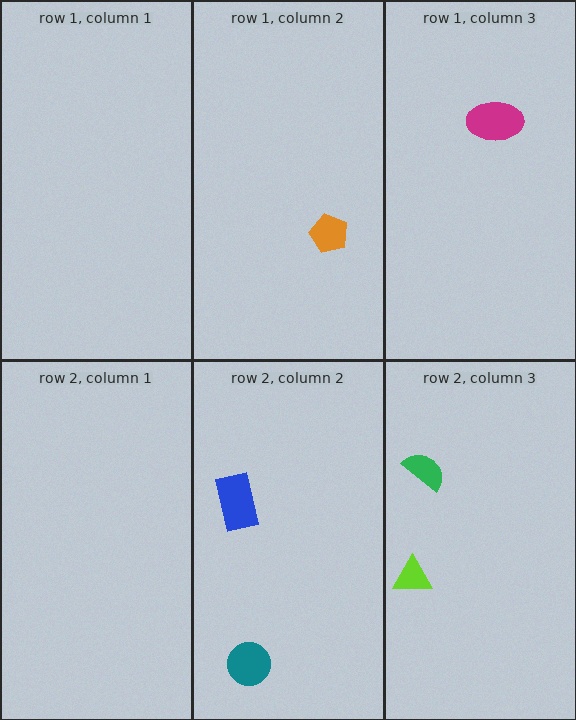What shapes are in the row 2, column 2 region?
The teal circle, the blue rectangle.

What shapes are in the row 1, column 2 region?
The orange pentagon.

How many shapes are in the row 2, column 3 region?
2.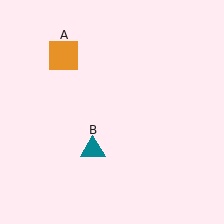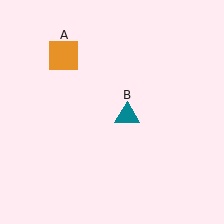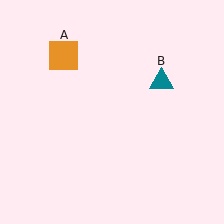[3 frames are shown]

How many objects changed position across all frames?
1 object changed position: teal triangle (object B).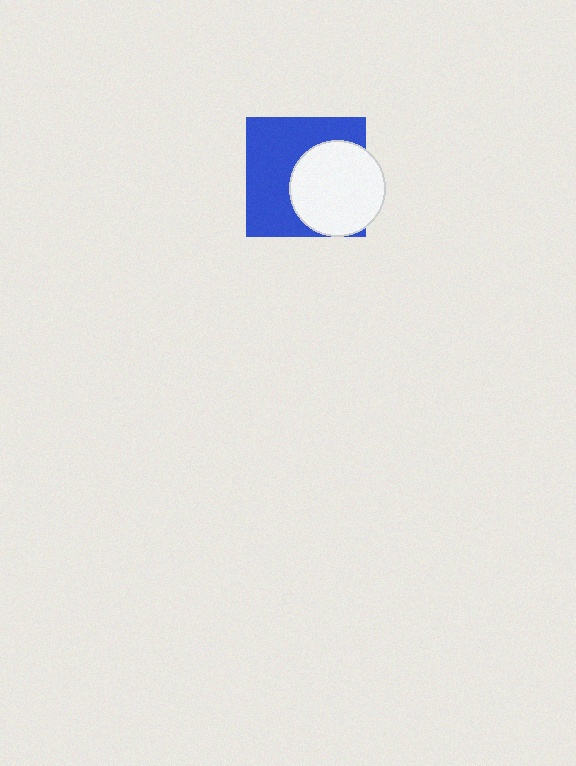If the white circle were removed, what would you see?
You would see the complete blue square.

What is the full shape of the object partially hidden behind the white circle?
The partially hidden object is a blue square.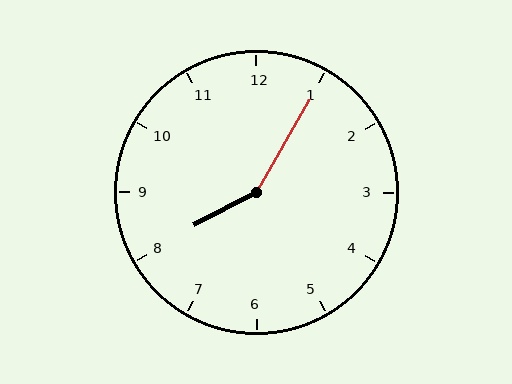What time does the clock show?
8:05.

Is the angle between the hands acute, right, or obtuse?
It is obtuse.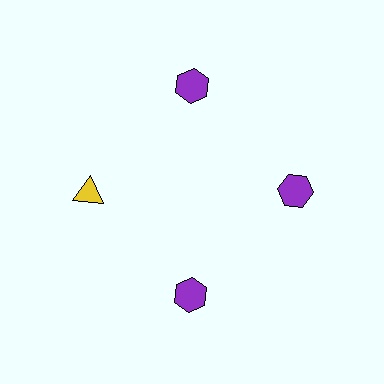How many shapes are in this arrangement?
There are 4 shapes arranged in a ring pattern.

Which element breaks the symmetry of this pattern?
The yellow triangle at roughly the 9 o'clock position breaks the symmetry. All other shapes are purple hexagons.